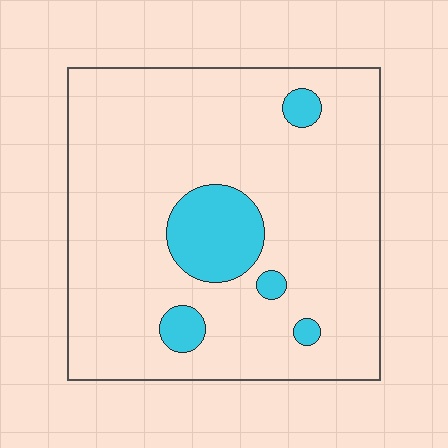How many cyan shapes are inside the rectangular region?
5.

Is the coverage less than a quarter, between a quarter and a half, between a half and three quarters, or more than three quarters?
Less than a quarter.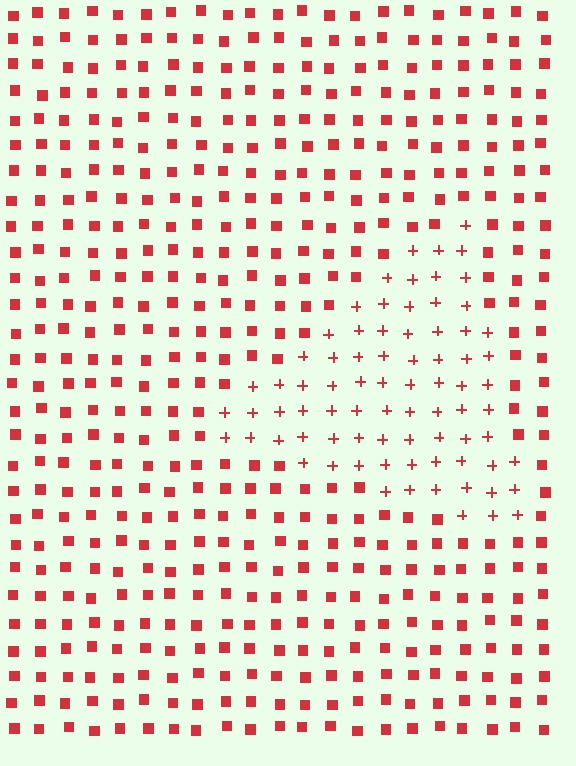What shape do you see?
I see a triangle.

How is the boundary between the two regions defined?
The boundary is defined by a change in element shape: plus signs inside vs. squares outside. All elements share the same color and spacing.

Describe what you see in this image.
The image is filled with small red elements arranged in a uniform grid. A triangle-shaped region contains plus signs, while the surrounding area contains squares. The boundary is defined purely by the change in element shape.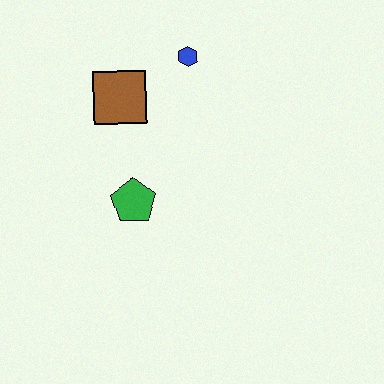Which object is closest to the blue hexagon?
The brown square is closest to the blue hexagon.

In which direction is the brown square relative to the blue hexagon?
The brown square is to the left of the blue hexagon.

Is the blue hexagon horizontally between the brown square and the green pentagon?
No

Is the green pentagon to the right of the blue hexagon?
No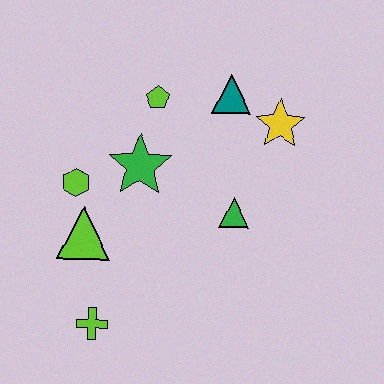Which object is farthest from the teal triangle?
The lime cross is farthest from the teal triangle.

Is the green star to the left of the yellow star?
Yes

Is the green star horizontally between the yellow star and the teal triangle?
No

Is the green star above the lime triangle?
Yes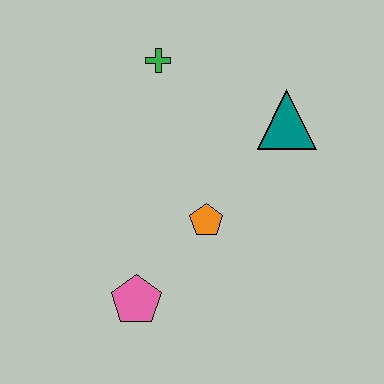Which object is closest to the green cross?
The teal triangle is closest to the green cross.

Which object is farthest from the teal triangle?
The pink pentagon is farthest from the teal triangle.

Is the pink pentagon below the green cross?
Yes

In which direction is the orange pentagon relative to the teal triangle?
The orange pentagon is below the teal triangle.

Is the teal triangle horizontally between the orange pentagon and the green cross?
No